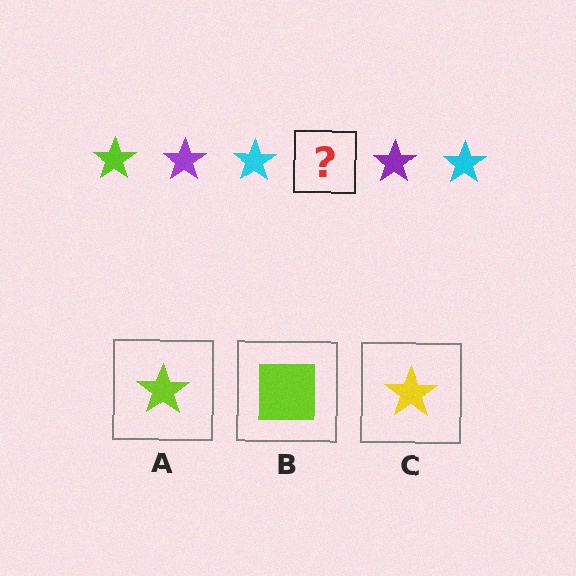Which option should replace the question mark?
Option A.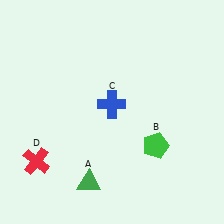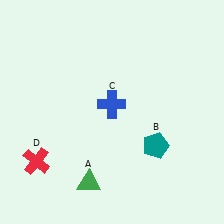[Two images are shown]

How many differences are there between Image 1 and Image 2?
There is 1 difference between the two images.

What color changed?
The pentagon (B) changed from green in Image 1 to teal in Image 2.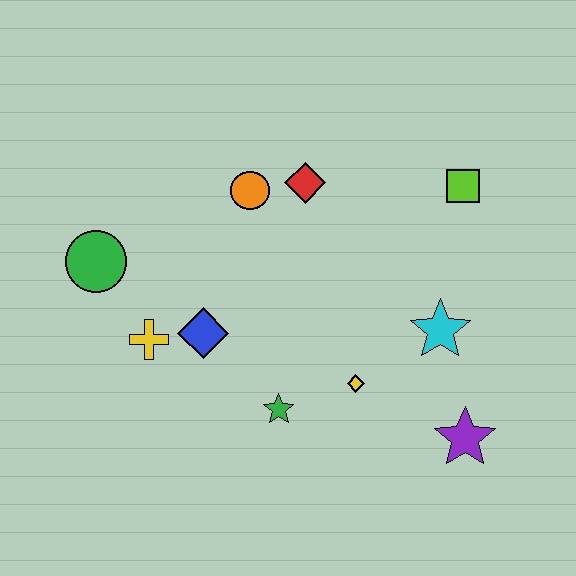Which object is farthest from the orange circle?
The purple star is farthest from the orange circle.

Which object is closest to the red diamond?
The orange circle is closest to the red diamond.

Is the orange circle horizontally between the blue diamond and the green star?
Yes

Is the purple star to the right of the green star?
Yes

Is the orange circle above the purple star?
Yes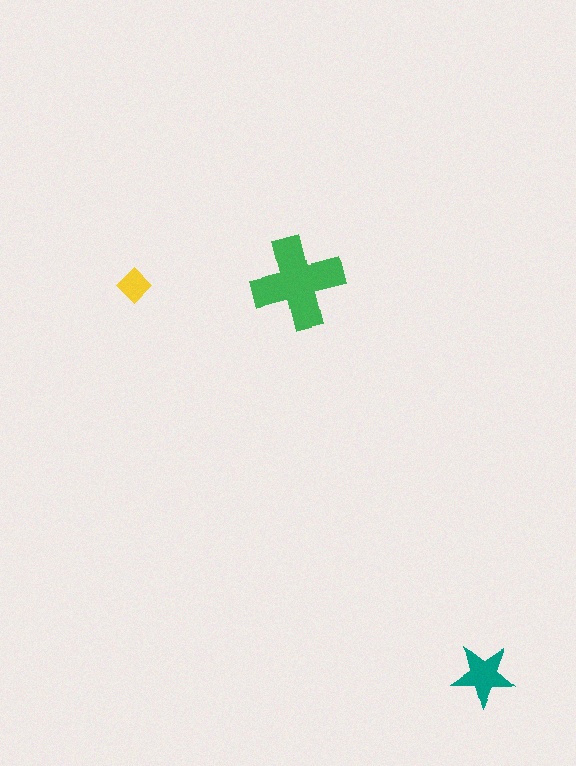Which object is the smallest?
The yellow diamond.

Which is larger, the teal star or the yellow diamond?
The teal star.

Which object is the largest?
The green cross.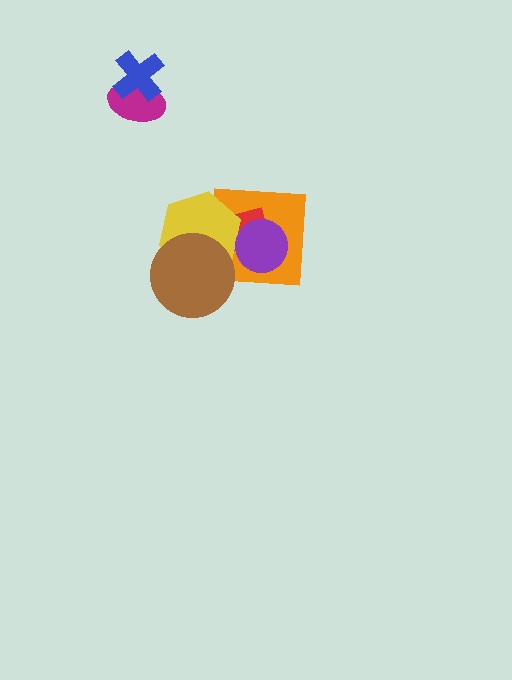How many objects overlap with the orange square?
4 objects overlap with the orange square.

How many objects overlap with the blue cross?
1 object overlaps with the blue cross.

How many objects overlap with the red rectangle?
4 objects overlap with the red rectangle.